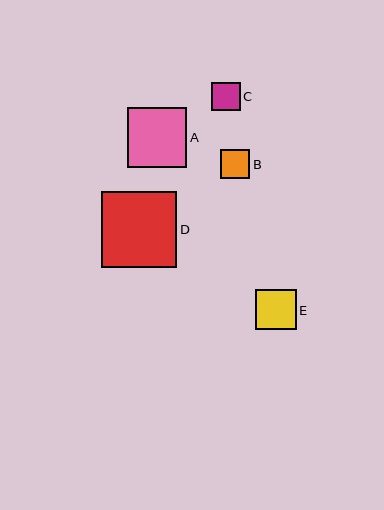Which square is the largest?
Square D is the largest with a size of approximately 76 pixels.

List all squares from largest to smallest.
From largest to smallest: D, A, E, B, C.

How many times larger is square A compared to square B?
Square A is approximately 2.0 times the size of square B.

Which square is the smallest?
Square C is the smallest with a size of approximately 28 pixels.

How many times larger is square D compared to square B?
Square D is approximately 2.5 times the size of square B.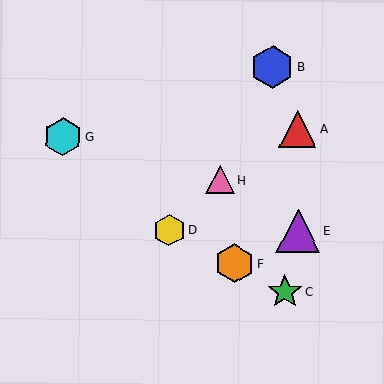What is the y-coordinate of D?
Object D is at y≈230.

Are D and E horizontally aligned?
Yes, both are at y≈230.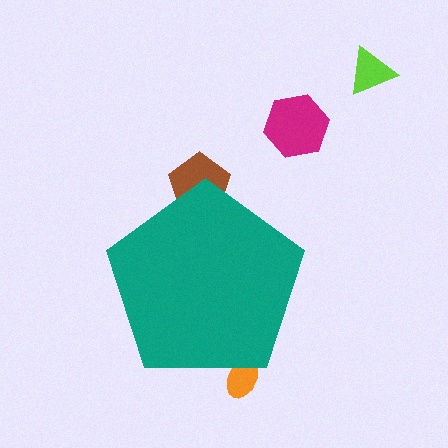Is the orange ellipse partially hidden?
Yes, the orange ellipse is partially hidden behind the teal pentagon.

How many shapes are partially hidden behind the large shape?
2 shapes are partially hidden.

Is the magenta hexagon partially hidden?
No, the magenta hexagon is fully visible.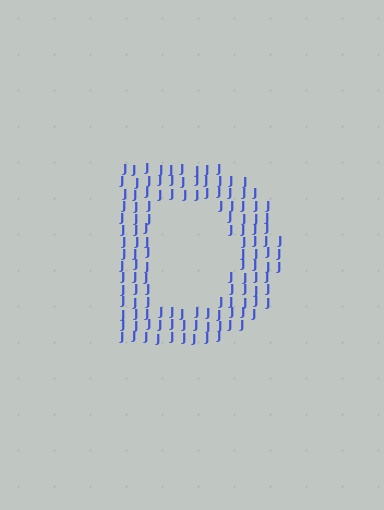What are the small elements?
The small elements are letter J's.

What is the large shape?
The large shape is the letter D.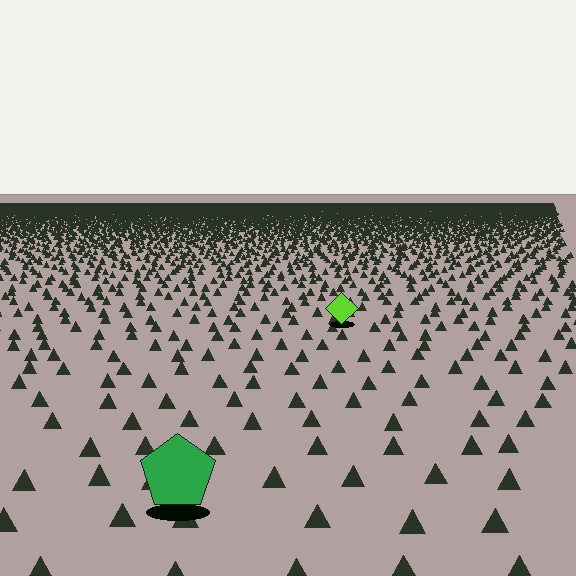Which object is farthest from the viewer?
The lime diamond is farthest from the viewer. It appears smaller and the ground texture around it is denser.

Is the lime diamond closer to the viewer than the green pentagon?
No. The green pentagon is closer — you can tell from the texture gradient: the ground texture is coarser near it.